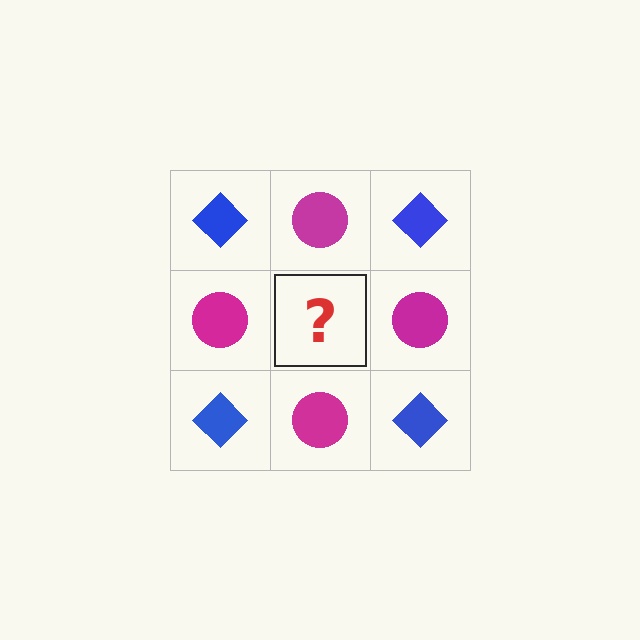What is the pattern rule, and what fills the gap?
The rule is that it alternates blue diamond and magenta circle in a checkerboard pattern. The gap should be filled with a blue diamond.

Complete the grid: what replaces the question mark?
The question mark should be replaced with a blue diamond.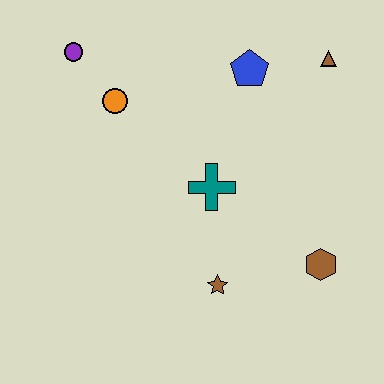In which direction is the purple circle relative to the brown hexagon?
The purple circle is to the left of the brown hexagon.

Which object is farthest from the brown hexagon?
The purple circle is farthest from the brown hexagon.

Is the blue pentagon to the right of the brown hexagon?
No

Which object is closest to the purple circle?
The orange circle is closest to the purple circle.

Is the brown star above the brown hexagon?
No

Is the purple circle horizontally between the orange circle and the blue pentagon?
No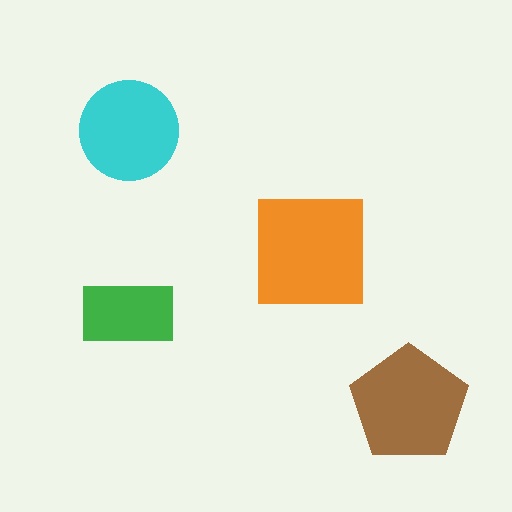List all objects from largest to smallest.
The orange square, the brown pentagon, the cyan circle, the green rectangle.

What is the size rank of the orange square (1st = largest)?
1st.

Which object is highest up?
The cyan circle is topmost.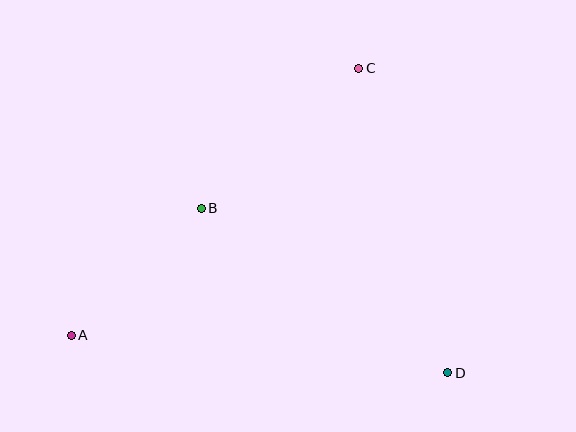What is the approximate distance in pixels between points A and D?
The distance between A and D is approximately 378 pixels.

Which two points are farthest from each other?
Points A and C are farthest from each other.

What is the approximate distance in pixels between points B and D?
The distance between B and D is approximately 296 pixels.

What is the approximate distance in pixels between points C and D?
The distance between C and D is approximately 318 pixels.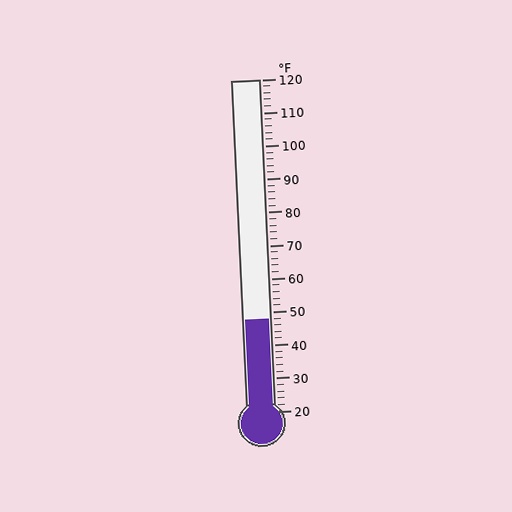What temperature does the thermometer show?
The thermometer shows approximately 48°F.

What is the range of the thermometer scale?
The thermometer scale ranges from 20°F to 120°F.